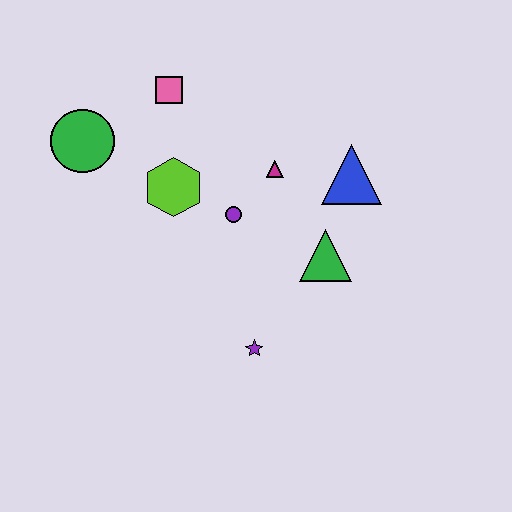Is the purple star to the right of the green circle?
Yes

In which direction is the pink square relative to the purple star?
The pink square is above the purple star.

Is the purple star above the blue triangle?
No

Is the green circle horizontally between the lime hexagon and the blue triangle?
No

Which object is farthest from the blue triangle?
The green circle is farthest from the blue triangle.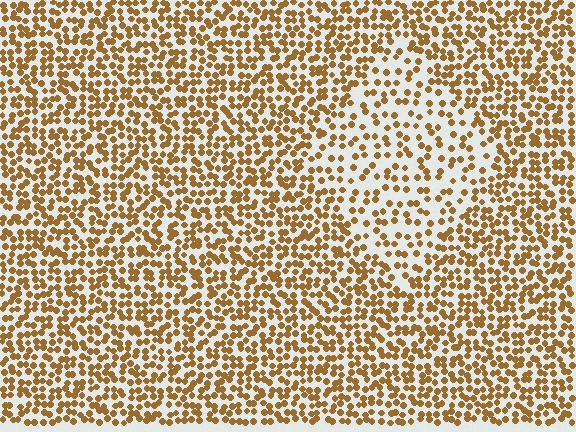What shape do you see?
I see a diamond.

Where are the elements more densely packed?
The elements are more densely packed outside the diamond boundary.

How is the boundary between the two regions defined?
The boundary is defined by a change in element density (approximately 1.9x ratio). All elements are the same color, size, and shape.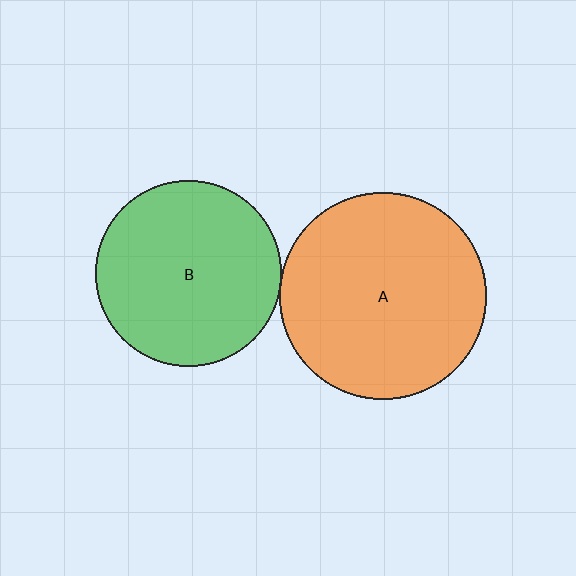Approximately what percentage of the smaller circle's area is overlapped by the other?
Approximately 5%.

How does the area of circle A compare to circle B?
Approximately 1.2 times.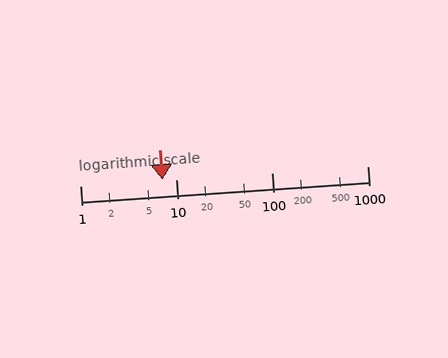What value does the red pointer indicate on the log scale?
The pointer indicates approximately 7.3.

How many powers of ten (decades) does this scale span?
The scale spans 3 decades, from 1 to 1000.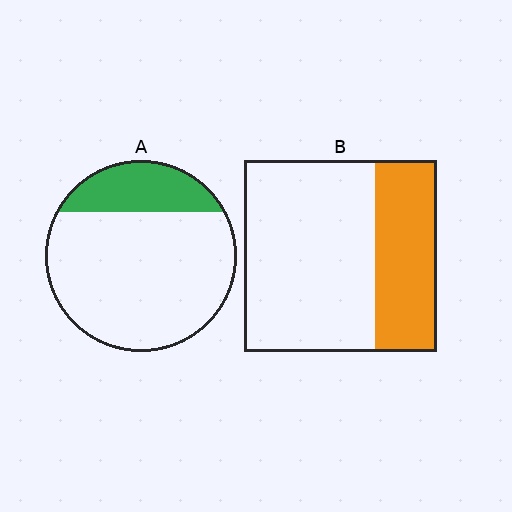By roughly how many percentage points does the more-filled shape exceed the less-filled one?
By roughly 10 percentage points (B over A).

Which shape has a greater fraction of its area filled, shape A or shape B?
Shape B.